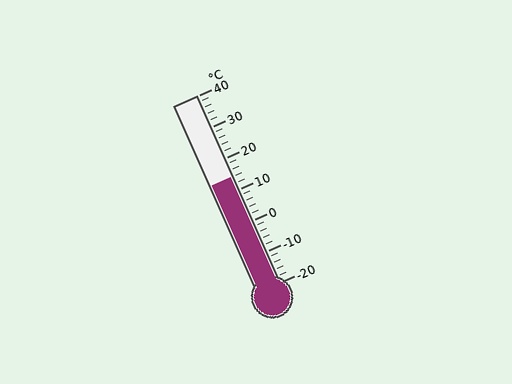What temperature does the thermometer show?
The thermometer shows approximately 14°C.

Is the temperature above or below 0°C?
The temperature is above 0°C.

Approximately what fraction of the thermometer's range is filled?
The thermometer is filled to approximately 55% of its range.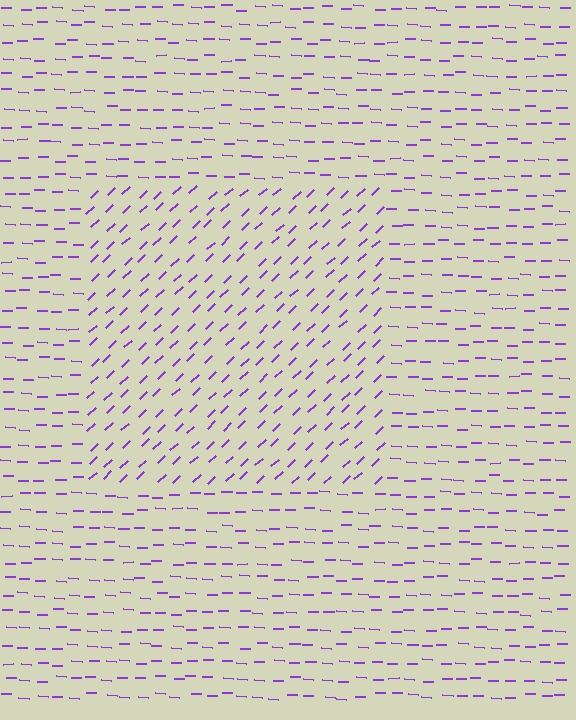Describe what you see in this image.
The image is filled with small purple line segments. A rectangle region in the image has lines oriented differently from the surrounding lines, creating a visible texture boundary.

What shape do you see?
I see a rectangle.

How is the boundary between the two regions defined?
The boundary is defined purely by a change in line orientation (approximately 45 degrees difference). All lines are the same color and thickness.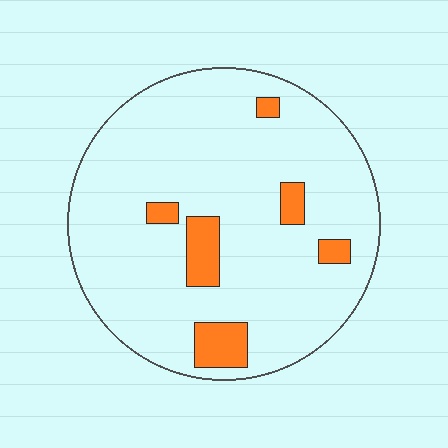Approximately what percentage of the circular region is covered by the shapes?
Approximately 10%.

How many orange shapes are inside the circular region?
6.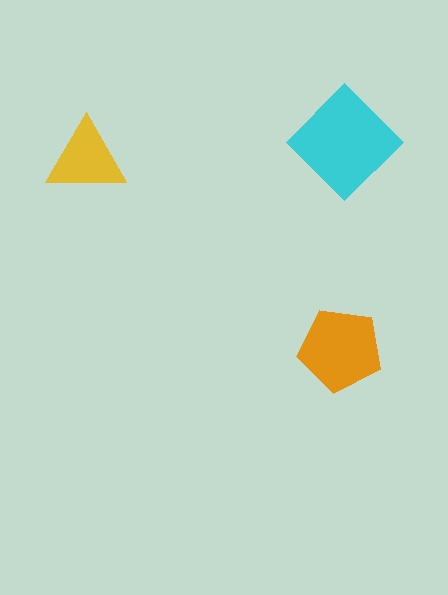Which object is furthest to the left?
The yellow triangle is leftmost.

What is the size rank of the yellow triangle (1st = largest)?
3rd.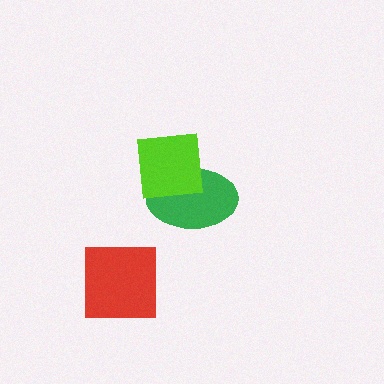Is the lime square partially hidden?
No, no other shape covers it.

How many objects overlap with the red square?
0 objects overlap with the red square.